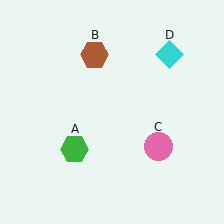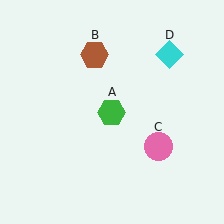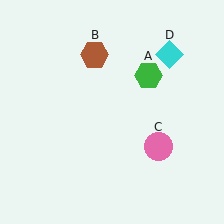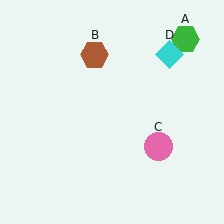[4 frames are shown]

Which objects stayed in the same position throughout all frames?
Brown hexagon (object B) and pink circle (object C) and cyan diamond (object D) remained stationary.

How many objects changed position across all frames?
1 object changed position: green hexagon (object A).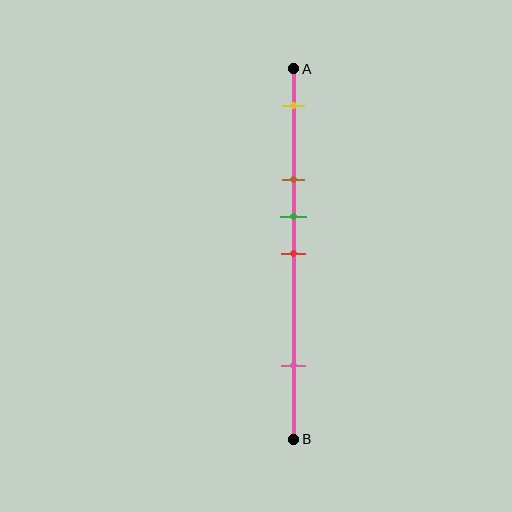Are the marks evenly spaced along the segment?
No, the marks are not evenly spaced.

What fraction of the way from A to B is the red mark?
The red mark is approximately 50% (0.5) of the way from A to B.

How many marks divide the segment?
There are 5 marks dividing the segment.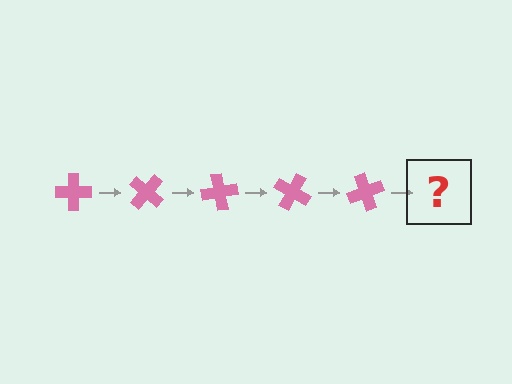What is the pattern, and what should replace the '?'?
The pattern is that the cross rotates 40 degrees each step. The '?' should be a pink cross rotated 200 degrees.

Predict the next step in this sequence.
The next step is a pink cross rotated 200 degrees.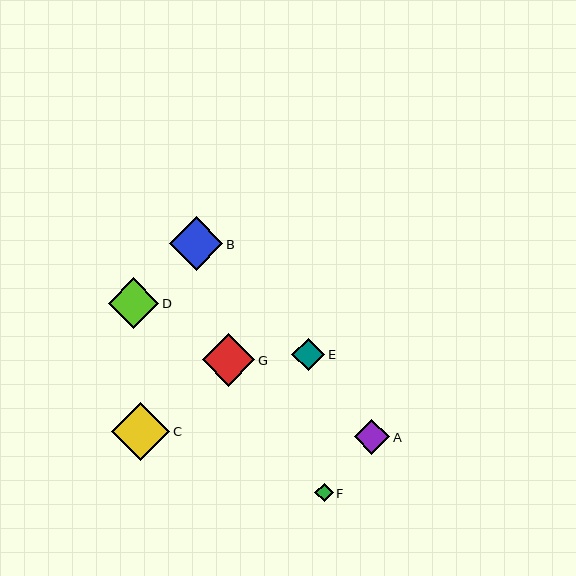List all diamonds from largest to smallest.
From largest to smallest: C, B, G, D, A, E, F.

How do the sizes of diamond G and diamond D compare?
Diamond G and diamond D are approximately the same size.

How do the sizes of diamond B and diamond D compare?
Diamond B and diamond D are approximately the same size.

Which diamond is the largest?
Diamond C is the largest with a size of approximately 58 pixels.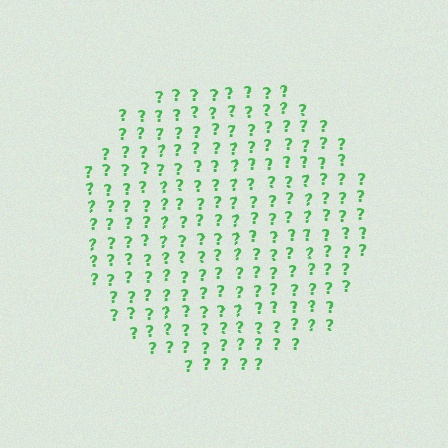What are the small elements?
The small elements are question marks.